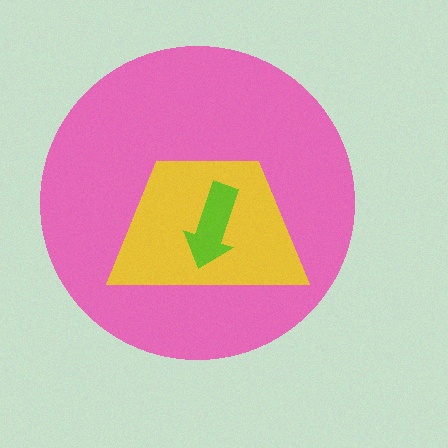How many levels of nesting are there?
3.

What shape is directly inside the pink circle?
The yellow trapezoid.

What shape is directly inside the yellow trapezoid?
The lime arrow.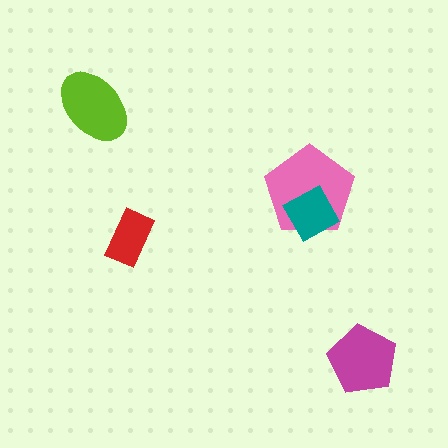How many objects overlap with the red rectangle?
0 objects overlap with the red rectangle.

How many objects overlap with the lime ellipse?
0 objects overlap with the lime ellipse.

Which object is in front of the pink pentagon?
The teal diamond is in front of the pink pentagon.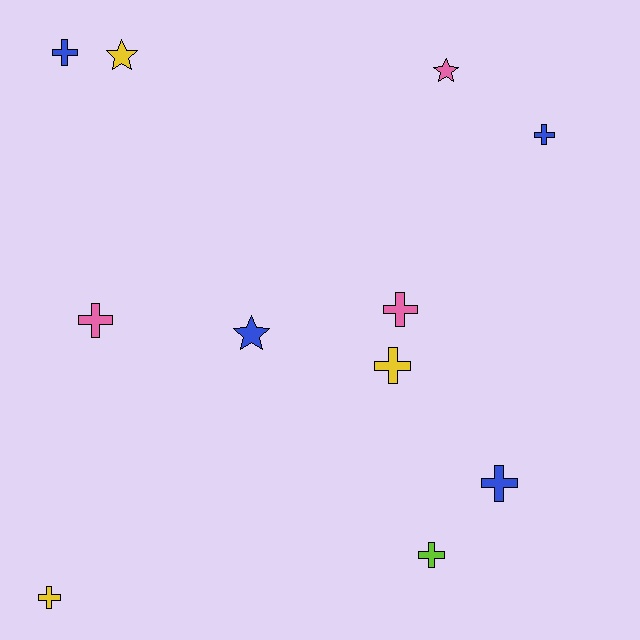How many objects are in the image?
There are 11 objects.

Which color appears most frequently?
Blue, with 4 objects.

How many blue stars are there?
There is 1 blue star.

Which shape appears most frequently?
Cross, with 8 objects.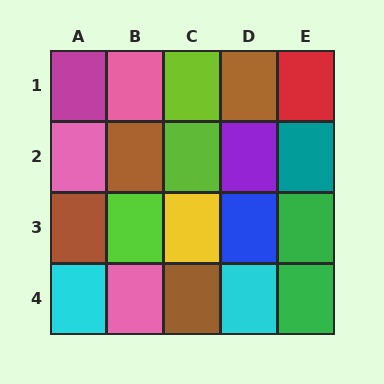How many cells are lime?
3 cells are lime.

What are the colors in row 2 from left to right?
Pink, brown, lime, purple, teal.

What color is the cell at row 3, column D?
Blue.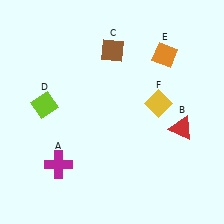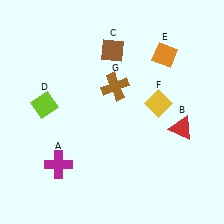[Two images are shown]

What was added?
A brown cross (G) was added in Image 2.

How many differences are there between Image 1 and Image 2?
There is 1 difference between the two images.